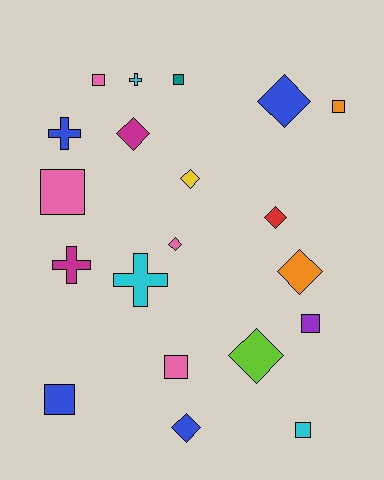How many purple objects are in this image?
There is 1 purple object.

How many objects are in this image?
There are 20 objects.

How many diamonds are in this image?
There are 8 diamonds.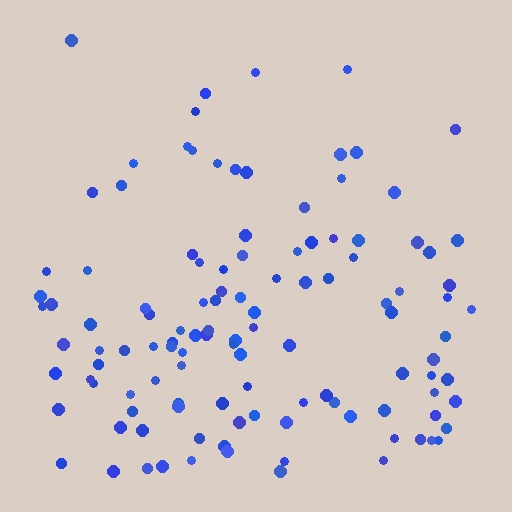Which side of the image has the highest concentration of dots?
The bottom.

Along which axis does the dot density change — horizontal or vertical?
Vertical.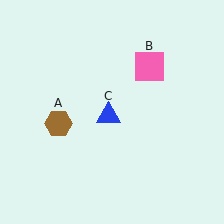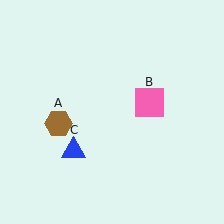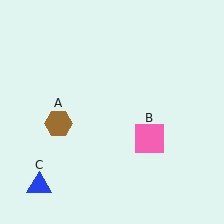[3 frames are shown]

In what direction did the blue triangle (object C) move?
The blue triangle (object C) moved down and to the left.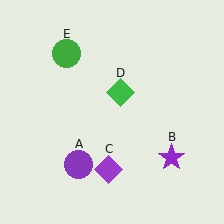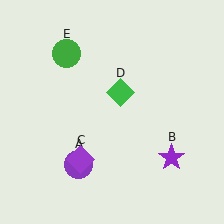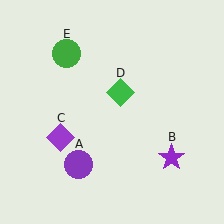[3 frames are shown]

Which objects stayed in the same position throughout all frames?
Purple circle (object A) and purple star (object B) and green diamond (object D) and green circle (object E) remained stationary.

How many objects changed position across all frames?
1 object changed position: purple diamond (object C).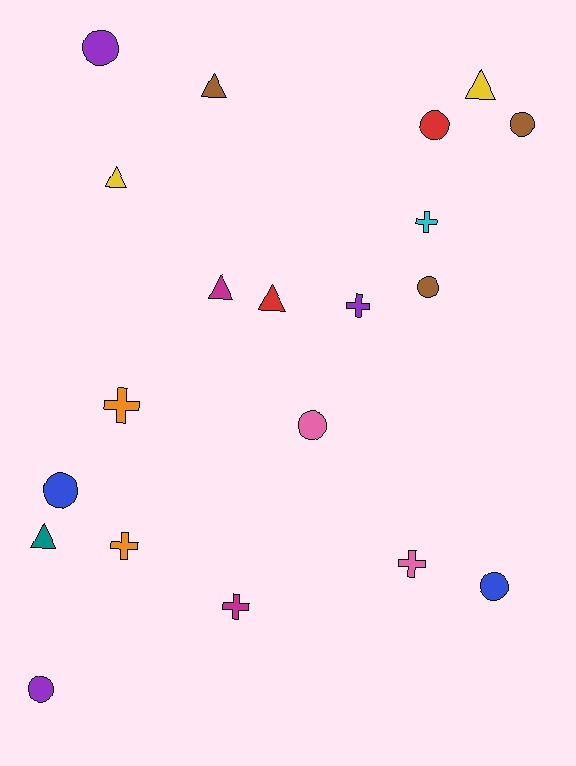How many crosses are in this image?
There are 6 crosses.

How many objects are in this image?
There are 20 objects.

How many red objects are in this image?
There are 2 red objects.